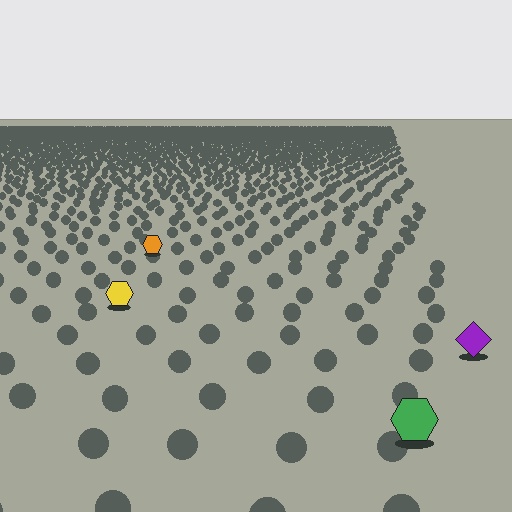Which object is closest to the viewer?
The green hexagon is closest. The texture marks near it are larger and more spread out.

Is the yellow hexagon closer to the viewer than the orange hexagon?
Yes. The yellow hexagon is closer — you can tell from the texture gradient: the ground texture is coarser near it.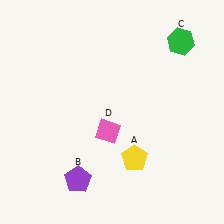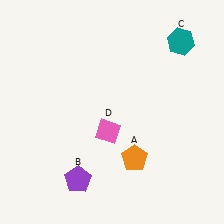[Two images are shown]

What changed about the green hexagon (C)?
In Image 1, C is green. In Image 2, it changed to teal.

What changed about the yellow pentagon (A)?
In Image 1, A is yellow. In Image 2, it changed to orange.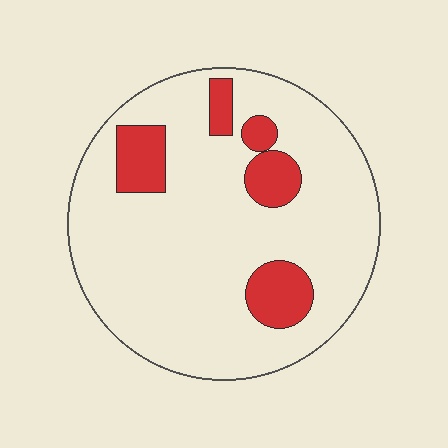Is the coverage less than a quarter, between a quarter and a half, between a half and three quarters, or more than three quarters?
Less than a quarter.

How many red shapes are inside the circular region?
5.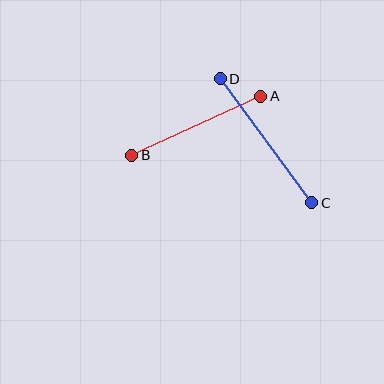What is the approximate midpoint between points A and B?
The midpoint is at approximately (196, 126) pixels.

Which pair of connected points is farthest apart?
Points C and D are farthest apart.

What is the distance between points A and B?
The distance is approximately 142 pixels.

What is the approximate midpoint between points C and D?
The midpoint is at approximately (266, 141) pixels.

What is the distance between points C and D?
The distance is approximately 154 pixels.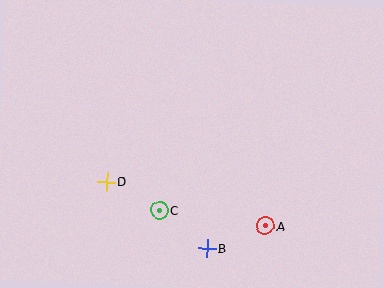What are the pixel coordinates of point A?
Point A is at (265, 226).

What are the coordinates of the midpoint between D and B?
The midpoint between D and B is at (157, 215).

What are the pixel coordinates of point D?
Point D is at (107, 182).